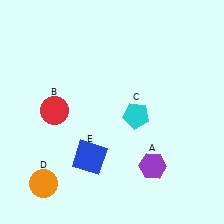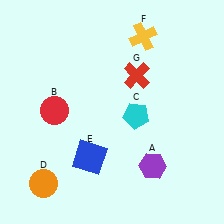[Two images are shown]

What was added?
A yellow cross (F), a red cross (G) were added in Image 2.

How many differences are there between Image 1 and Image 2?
There are 2 differences between the two images.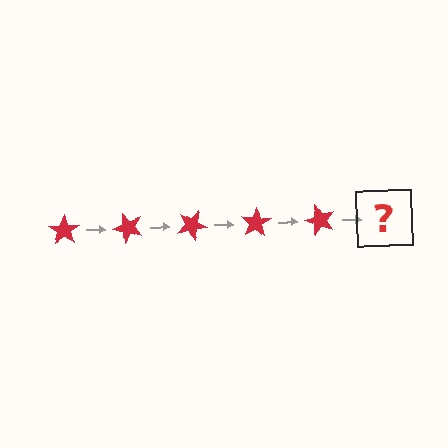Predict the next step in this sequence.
The next step is a red star rotated 250 degrees.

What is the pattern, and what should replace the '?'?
The pattern is that the star rotates 50 degrees each step. The '?' should be a red star rotated 250 degrees.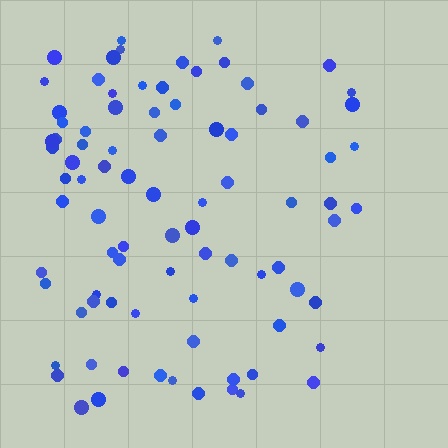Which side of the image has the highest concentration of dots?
The left.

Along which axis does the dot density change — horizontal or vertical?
Horizontal.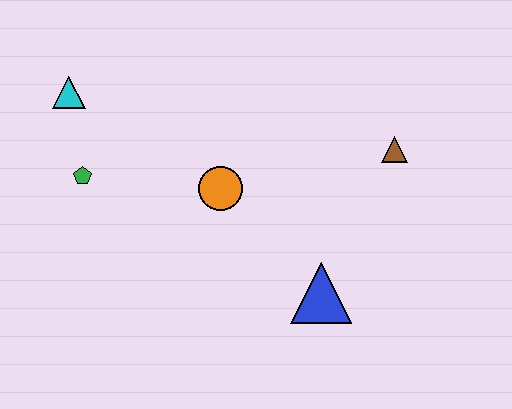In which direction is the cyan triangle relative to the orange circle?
The cyan triangle is to the left of the orange circle.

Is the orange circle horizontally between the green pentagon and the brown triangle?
Yes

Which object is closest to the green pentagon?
The cyan triangle is closest to the green pentagon.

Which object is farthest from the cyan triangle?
The brown triangle is farthest from the cyan triangle.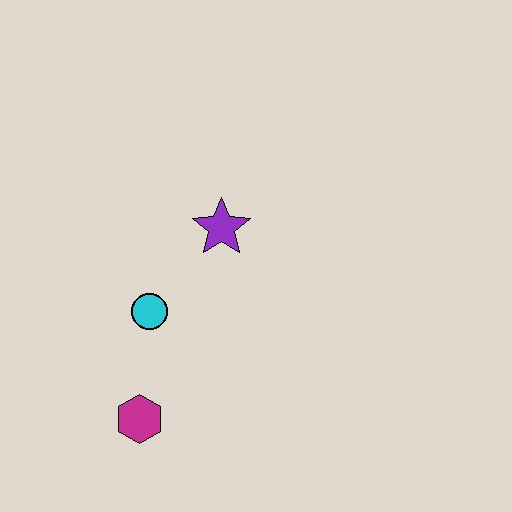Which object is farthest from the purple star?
The magenta hexagon is farthest from the purple star.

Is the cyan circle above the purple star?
No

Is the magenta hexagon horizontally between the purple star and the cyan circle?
No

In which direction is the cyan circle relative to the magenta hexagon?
The cyan circle is above the magenta hexagon.